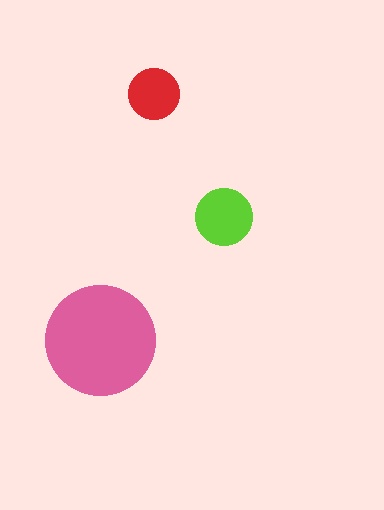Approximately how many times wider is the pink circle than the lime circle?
About 2 times wider.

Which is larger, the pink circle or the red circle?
The pink one.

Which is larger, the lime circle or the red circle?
The lime one.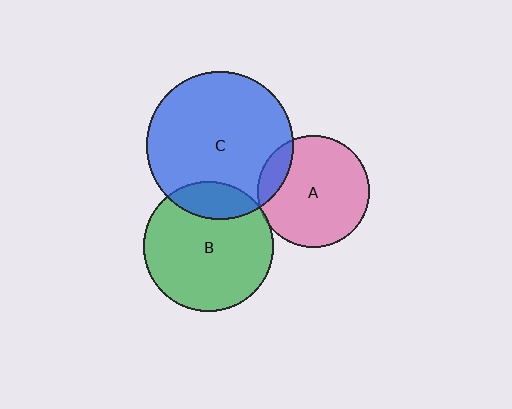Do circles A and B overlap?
Yes.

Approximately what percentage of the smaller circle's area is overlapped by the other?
Approximately 5%.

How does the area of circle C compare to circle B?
Approximately 1.3 times.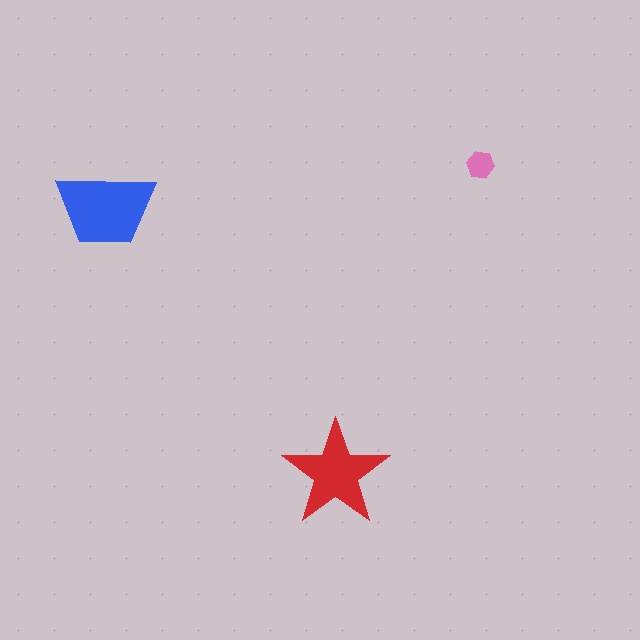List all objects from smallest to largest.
The pink hexagon, the red star, the blue trapezoid.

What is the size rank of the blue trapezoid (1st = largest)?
1st.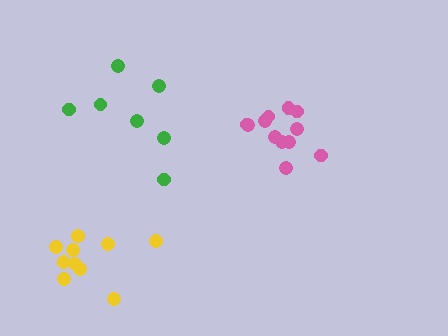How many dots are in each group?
Group 1: 7 dots, Group 2: 12 dots, Group 3: 10 dots (29 total).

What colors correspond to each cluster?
The clusters are colored: green, pink, yellow.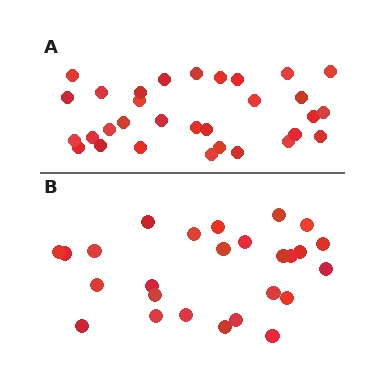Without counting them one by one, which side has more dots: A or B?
Region A (the top region) has more dots.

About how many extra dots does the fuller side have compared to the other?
Region A has about 5 more dots than region B.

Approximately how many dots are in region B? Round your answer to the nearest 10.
About 30 dots. (The exact count is 26, which rounds to 30.)